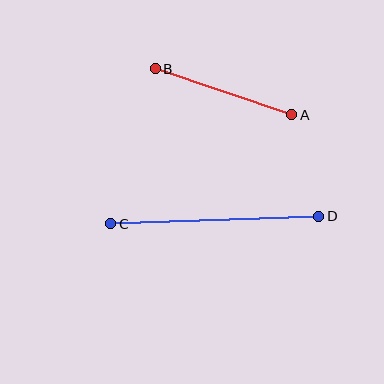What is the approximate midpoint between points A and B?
The midpoint is at approximately (224, 92) pixels.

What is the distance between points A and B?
The distance is approximately 144 pixels.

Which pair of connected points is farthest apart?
Points C and D are farthest apart.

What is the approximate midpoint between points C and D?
The midpoint is at approximately (215, 220) pixels.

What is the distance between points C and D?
The distance is approximately 209 pixels.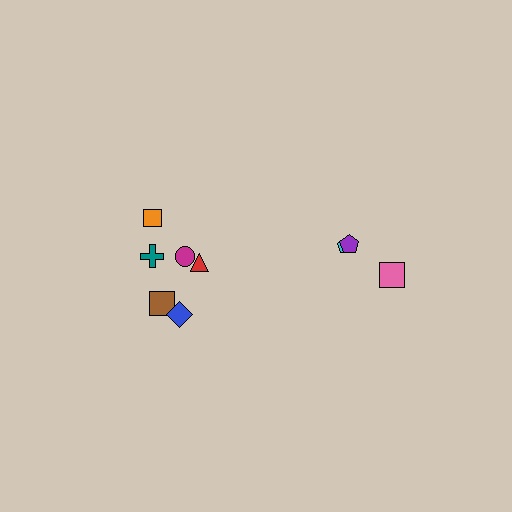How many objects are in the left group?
There are 6 objects.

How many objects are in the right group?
There are 3 objects.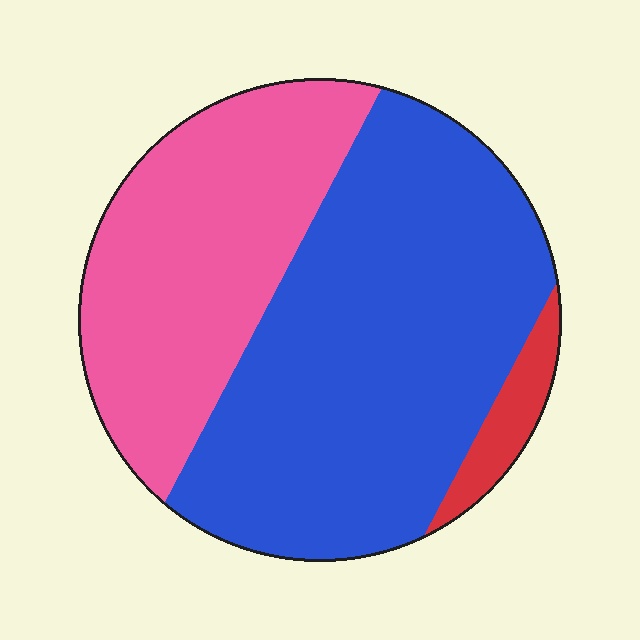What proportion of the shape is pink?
Pink takes up about three eighths (3/8) of the shape.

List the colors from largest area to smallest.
From largest to smallest: blue, pink, red.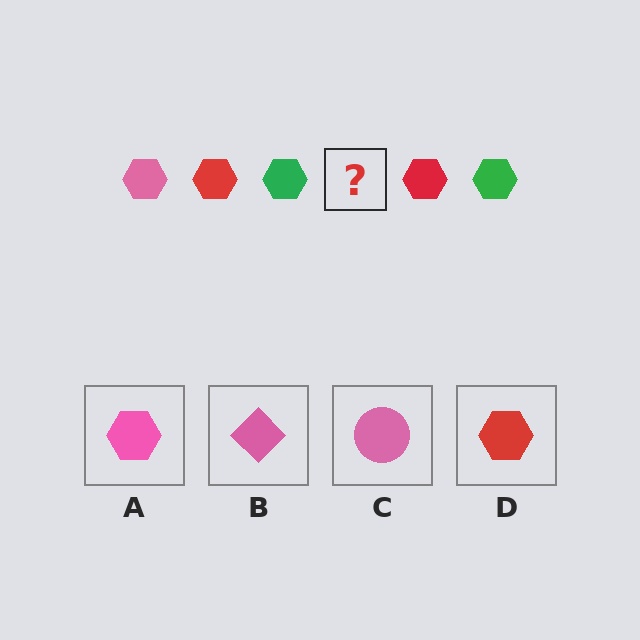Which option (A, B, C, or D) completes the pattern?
A.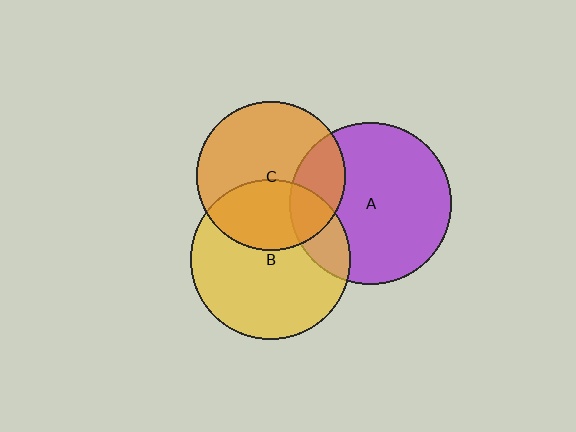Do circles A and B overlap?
Yes.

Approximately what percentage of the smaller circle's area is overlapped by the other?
Approximately 20%.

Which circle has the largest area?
Circle A (purple).